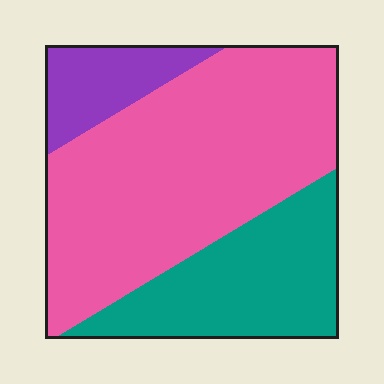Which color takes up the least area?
Purple, at roughly 10%.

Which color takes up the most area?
Pink, at roughly 60%.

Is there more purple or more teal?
Teal.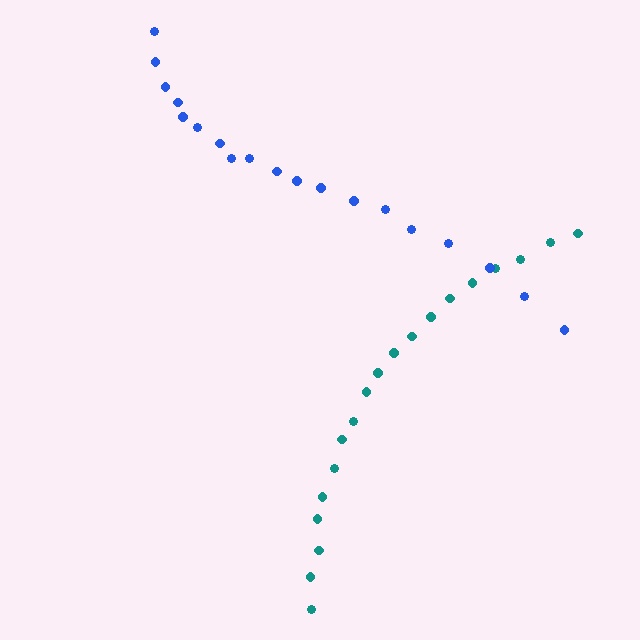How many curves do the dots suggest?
There are 2 distinct paths.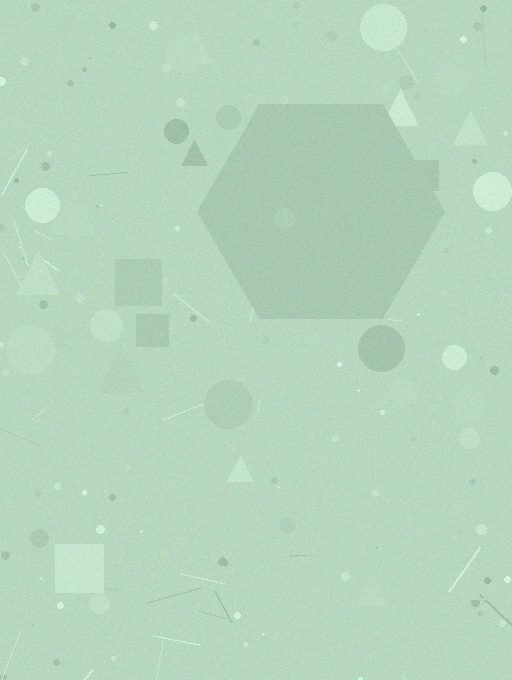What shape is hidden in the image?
A hexagon is hidden in the image.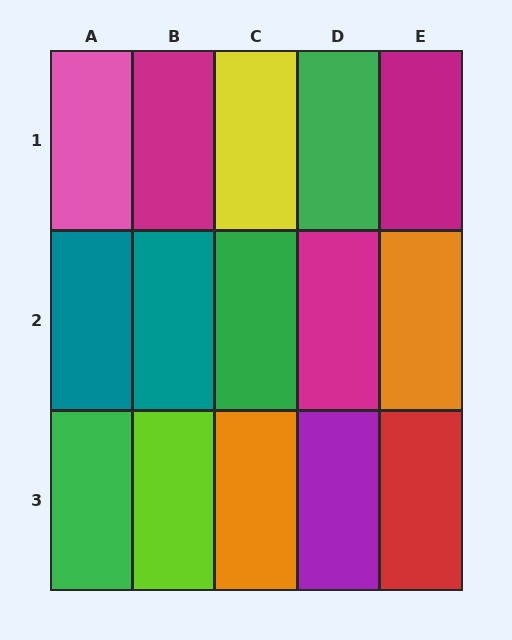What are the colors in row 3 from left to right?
Green, lime, orange, purple, red.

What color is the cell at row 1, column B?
Magenta.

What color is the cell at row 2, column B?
Teal.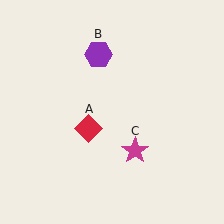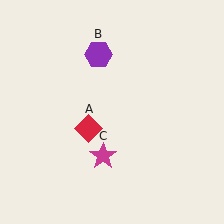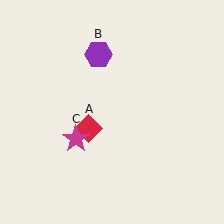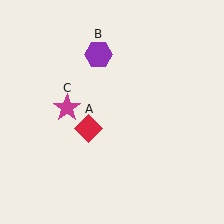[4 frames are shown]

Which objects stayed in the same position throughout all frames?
Red diamond (object A) and purple hexagon (object B) remained stationary.